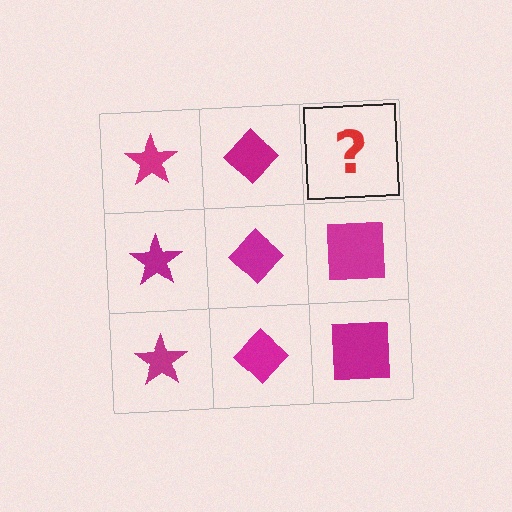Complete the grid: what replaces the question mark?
The question mark should be replaced with a magenta square.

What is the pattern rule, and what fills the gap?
The rule is that each column has a consistent shape. The gap should be filled with a magenta square.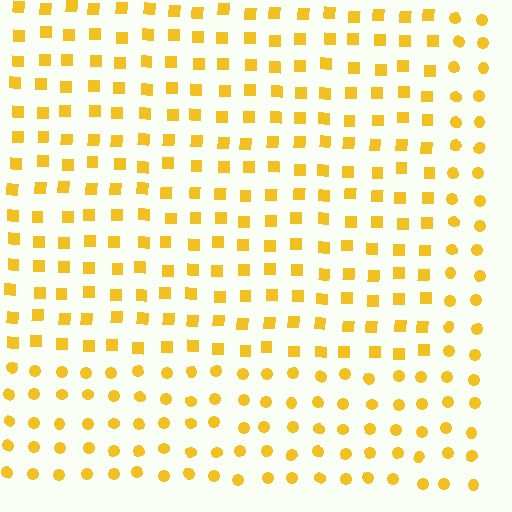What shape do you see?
I see a rectangle.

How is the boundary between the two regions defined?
The boundary is defined by a change in element shape: squares inside vs. circles outside. All elements share the same color and spacing.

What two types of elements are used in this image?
The image uses squares inside the rectangle region and circles outside it.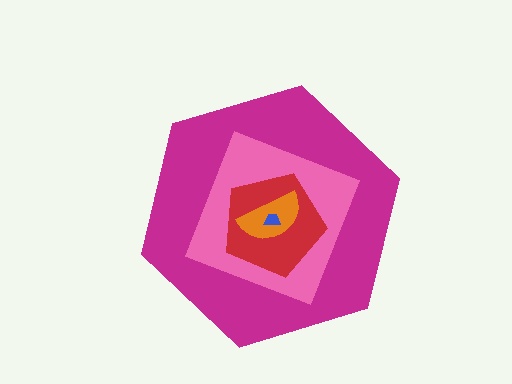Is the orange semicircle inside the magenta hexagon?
Yes.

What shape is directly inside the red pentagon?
The orange semicircle.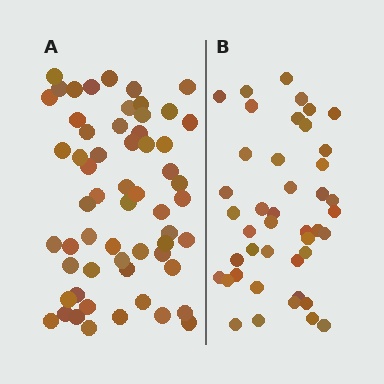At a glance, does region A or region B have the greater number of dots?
Region A (the left region) has more dots.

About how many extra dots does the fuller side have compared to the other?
Region A has approximately 15 more dots than region B.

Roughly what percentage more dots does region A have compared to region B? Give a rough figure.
About 35% more.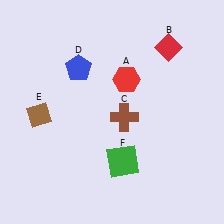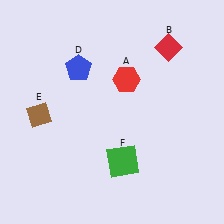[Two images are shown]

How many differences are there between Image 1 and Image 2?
There is 1 difference between the two images.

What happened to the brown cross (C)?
The brown cross (C) was removed in Image 2. It was in the bottom-right area of Image 1.